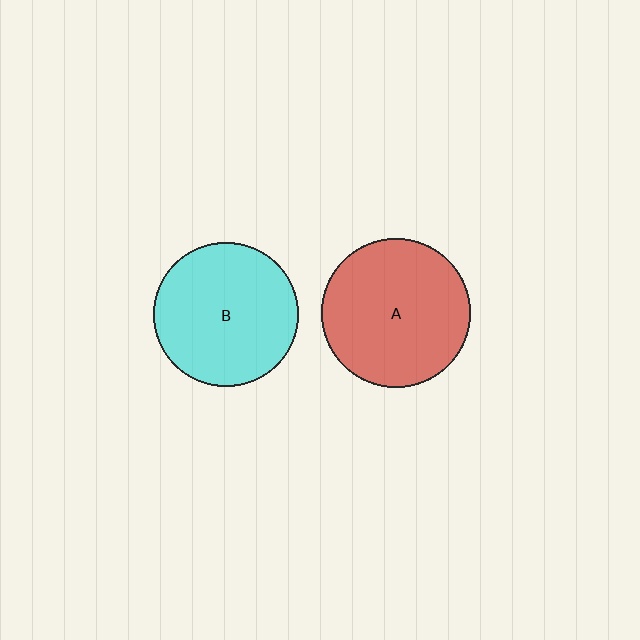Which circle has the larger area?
Circle A (red).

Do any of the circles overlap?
No, none of the circles overlap.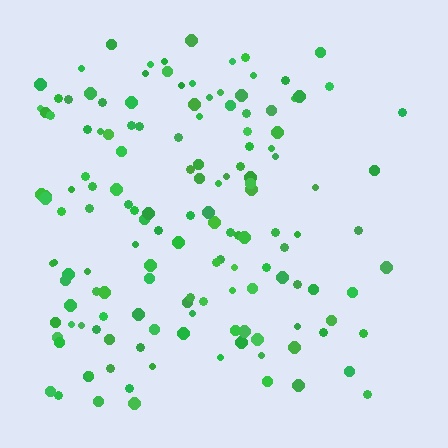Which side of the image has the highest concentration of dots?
The left.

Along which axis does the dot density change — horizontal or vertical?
Horizontal.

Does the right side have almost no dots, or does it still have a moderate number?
Still a moderate number, just noticeably fewer than the left.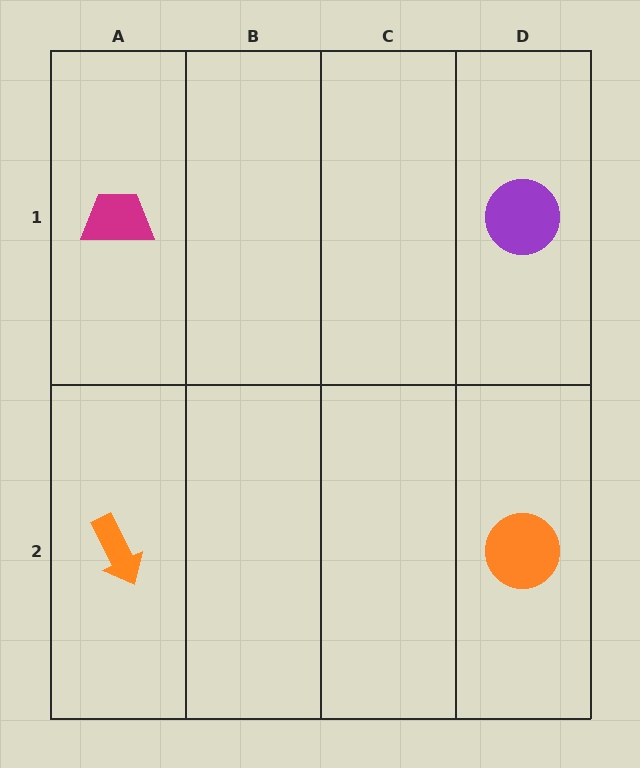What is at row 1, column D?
A purple circle.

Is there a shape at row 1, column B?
No, that cell is empty.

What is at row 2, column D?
An orange circle.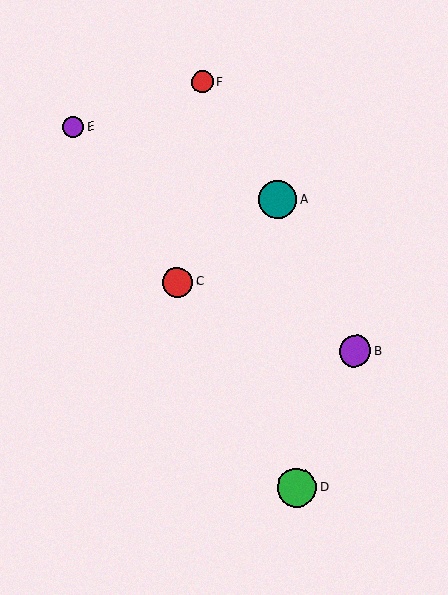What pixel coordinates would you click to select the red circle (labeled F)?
Click at (202, 82) to select the red circle F.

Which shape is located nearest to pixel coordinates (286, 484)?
The green circle (labeled D) at (297, 487) is nearest to that location.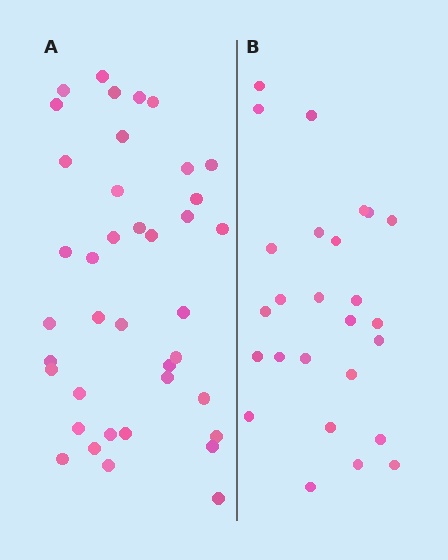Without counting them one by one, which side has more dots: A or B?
Region A (the left region) has more dots.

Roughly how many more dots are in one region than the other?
Region A has approximately 15 more dots than region B.